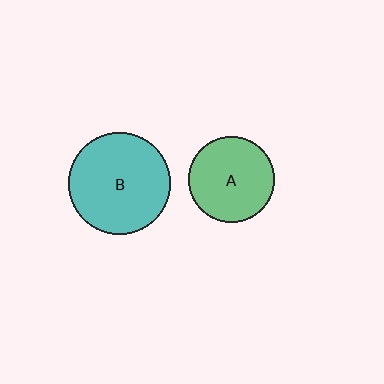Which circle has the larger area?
Circle B (teal).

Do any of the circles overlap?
No, none of the circles overlap.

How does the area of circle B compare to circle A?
Approximately 1.4 times.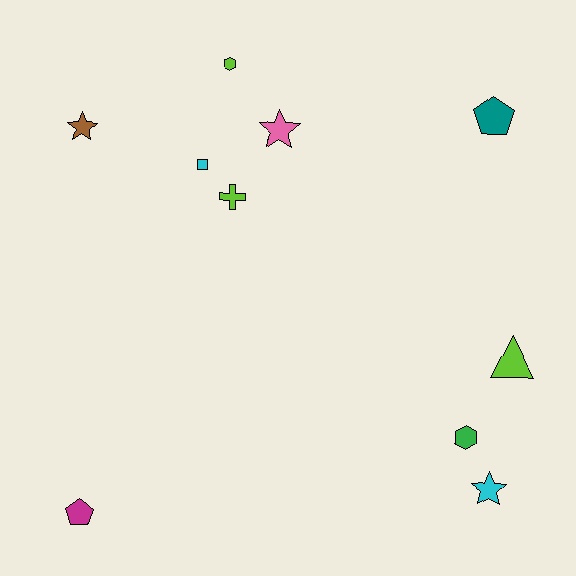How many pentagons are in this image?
There are 2 pentagons.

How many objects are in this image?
There are 10 objects.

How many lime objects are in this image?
There are 3 lime objects.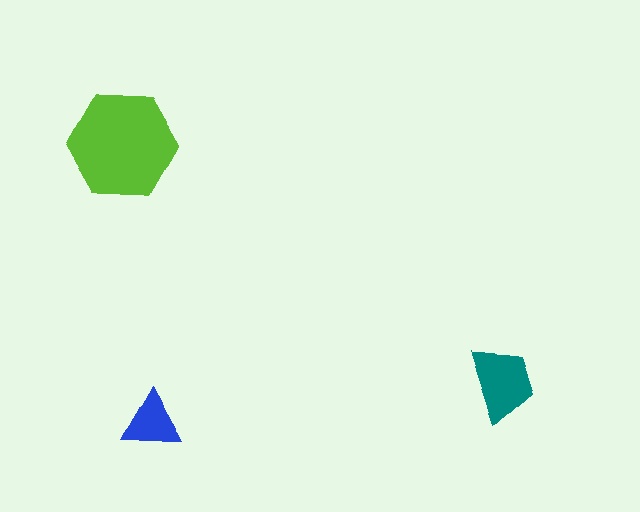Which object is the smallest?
The blue triangle.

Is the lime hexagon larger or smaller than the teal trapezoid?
Larger.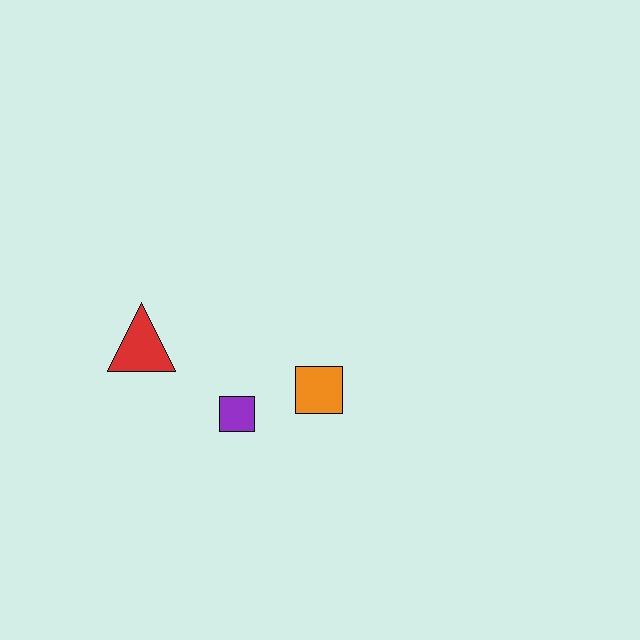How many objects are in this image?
There are 3 objects.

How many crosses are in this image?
There are no crosses.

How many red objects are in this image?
There is 1 red object.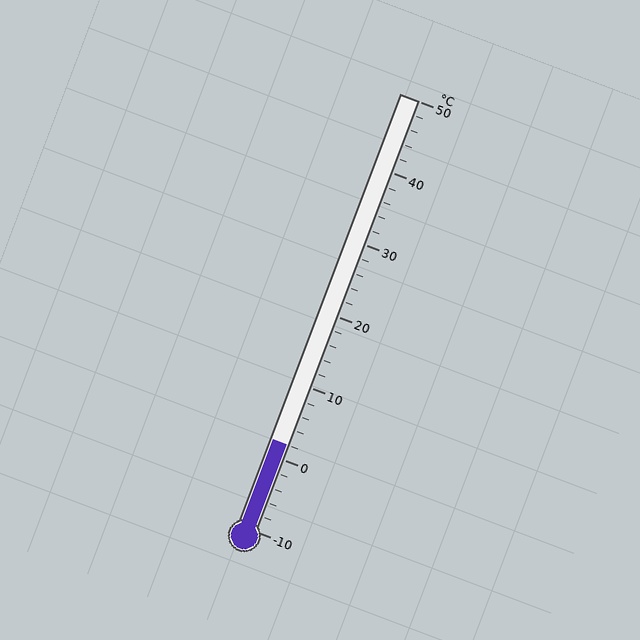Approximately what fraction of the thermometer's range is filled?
The thermometer is filled to approximately 20% of its range.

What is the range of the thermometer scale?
The thermometer scale ranges from -10°C to 50°C.